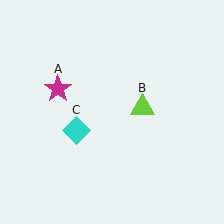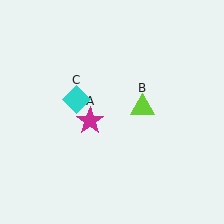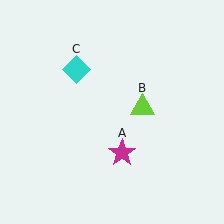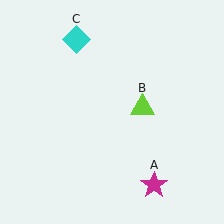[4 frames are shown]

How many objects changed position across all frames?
2 objects changed position: magenta star (object A), cyan diamond (object C).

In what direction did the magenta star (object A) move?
The magenta star (object A) moved down and to the right.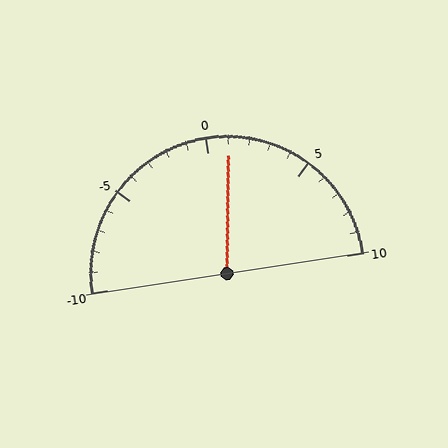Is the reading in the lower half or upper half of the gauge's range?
The reading is in the upper half of the range (-10 to 10).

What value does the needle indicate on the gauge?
The needle indicates approximately 1.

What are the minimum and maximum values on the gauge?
The gauge ranges from -10 to 10.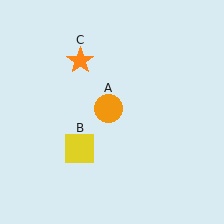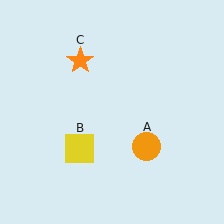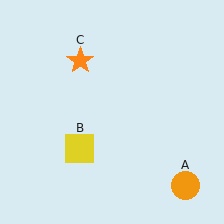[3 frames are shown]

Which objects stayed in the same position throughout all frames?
Yellow square (object B) and orange star (object C) remained stationary.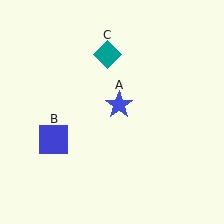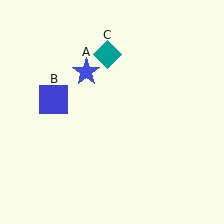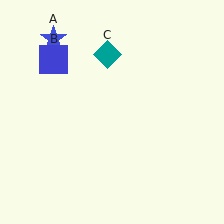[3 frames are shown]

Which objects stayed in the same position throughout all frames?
Teal diamond (object C) remained stationary.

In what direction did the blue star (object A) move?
The blue star (object A) moved up and to the left.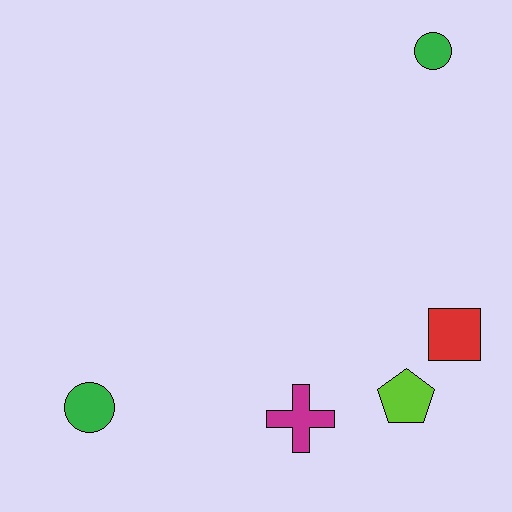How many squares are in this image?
There is 1 square.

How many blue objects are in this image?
There are no blue objects.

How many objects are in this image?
There are 5 objects.